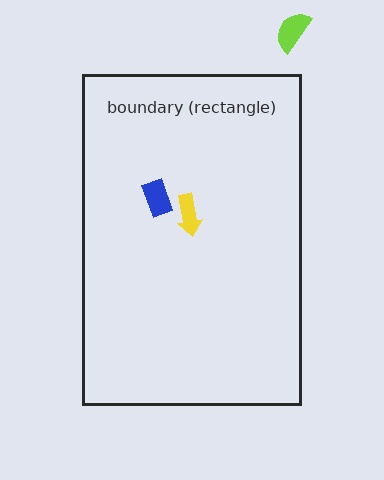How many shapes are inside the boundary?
2 inside, 1 outside.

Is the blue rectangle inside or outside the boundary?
Inside.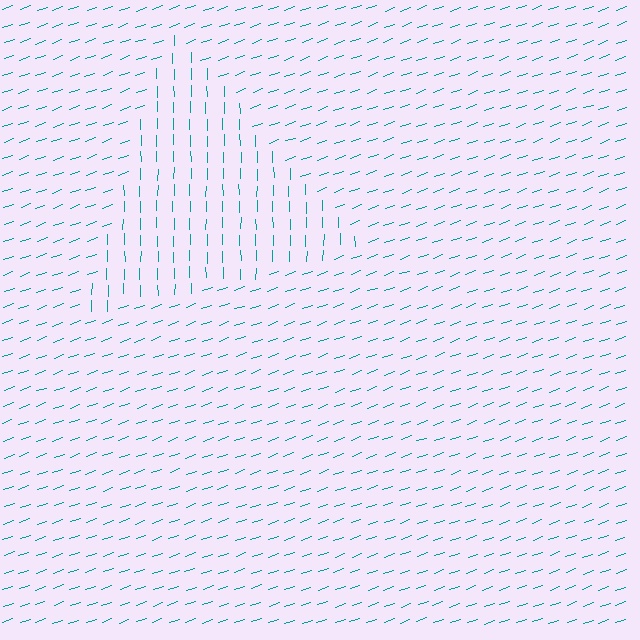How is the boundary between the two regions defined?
The boundary is defined purely by a change in line orientation (approximately 71 degrees difference). All lines are the same color and thickness.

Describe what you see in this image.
The image is filled with small teal line segments. A triangle region in the image has lines oriented differently from the surrounding lines, creating a visible texture boundary.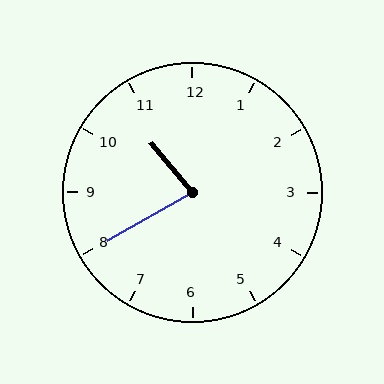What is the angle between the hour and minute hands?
Approximately 80 degrees.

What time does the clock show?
10:40.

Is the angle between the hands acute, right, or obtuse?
It is acute.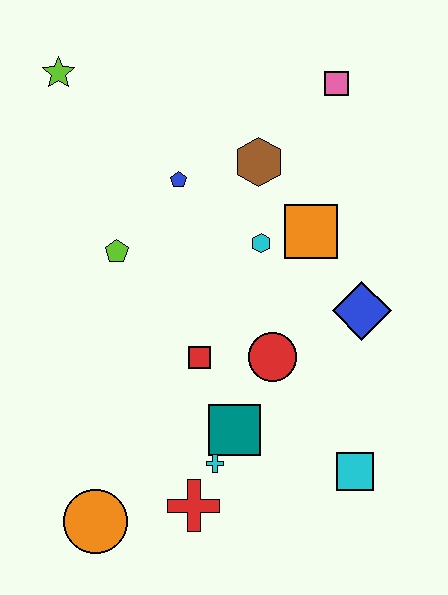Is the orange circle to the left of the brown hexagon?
Yes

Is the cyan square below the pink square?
Yes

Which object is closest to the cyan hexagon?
The orange square is closest to the cyan hexagon.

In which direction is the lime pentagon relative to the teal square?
The lime pentagon is above the teal square.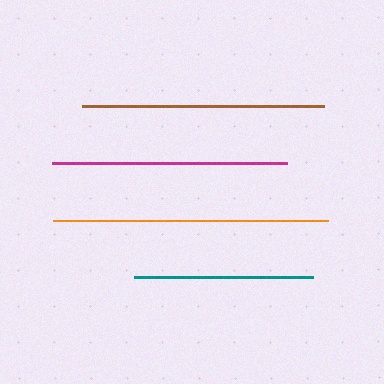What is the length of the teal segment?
The teal segment is approximately 179 pixels long.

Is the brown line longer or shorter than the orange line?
The orange line is longer than the brown line.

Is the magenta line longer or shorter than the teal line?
The magenta line is longer than the teal line.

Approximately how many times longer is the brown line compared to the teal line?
The brown line is approximately 1.3 times the length of the teal line.